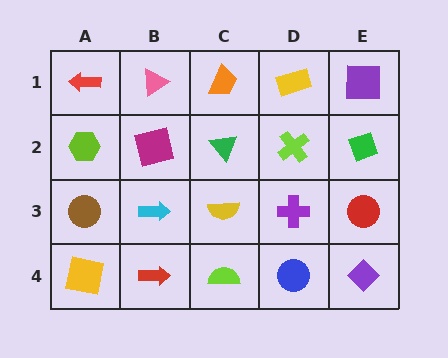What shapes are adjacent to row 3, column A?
A lime hexagon (row 2, column A), a yellow square (row 4, column A), a cyan arrow (row 3, column B).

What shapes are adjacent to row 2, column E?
A purple square (row 1, column E), a red circle (row 3, column E), a lime cross (row 2, column D).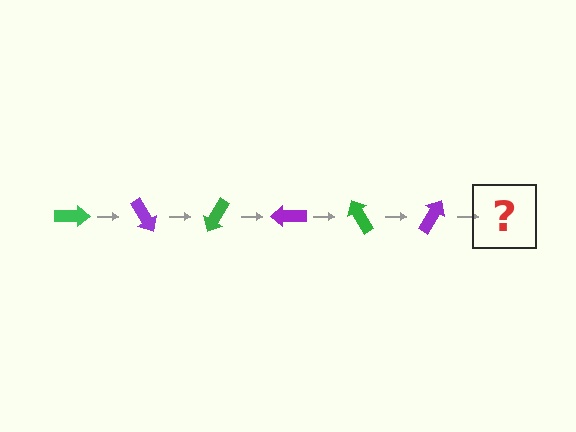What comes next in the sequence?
The next element should be a green arrow, rotated 360 degrees from the start.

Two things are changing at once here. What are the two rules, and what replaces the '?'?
The two rules are that it rotates 60 degrees each step and the color cycles through green and purple. The '?' should be a green arrow, rotated 360 degrees from the start.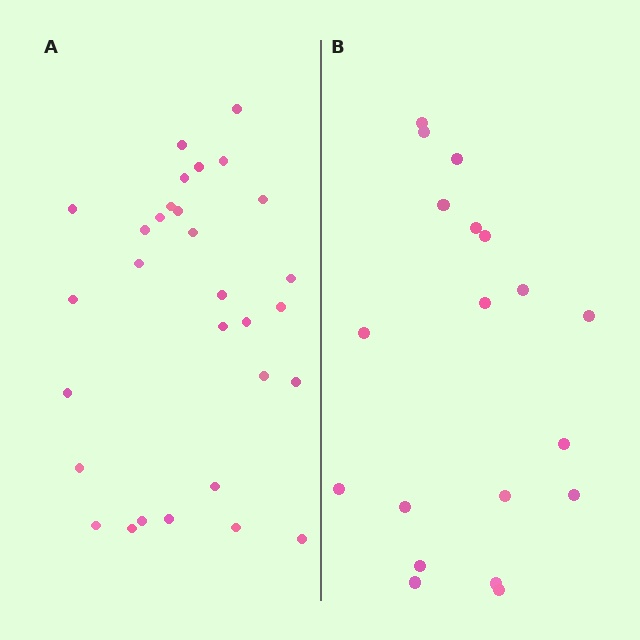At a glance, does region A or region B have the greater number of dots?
Region A (the left region) has more dots.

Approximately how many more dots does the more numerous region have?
Region A has roughly 12 or so more dots than region B.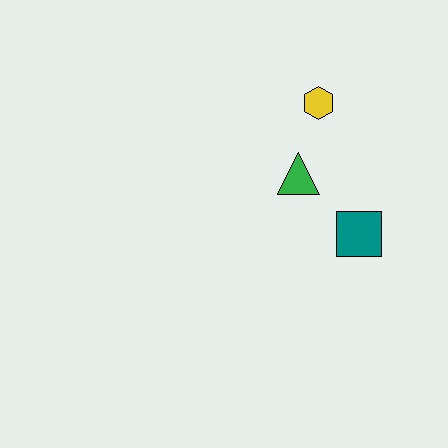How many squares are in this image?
There is 1 square.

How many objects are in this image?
There are 3 objects.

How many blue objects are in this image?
There are no blue objects.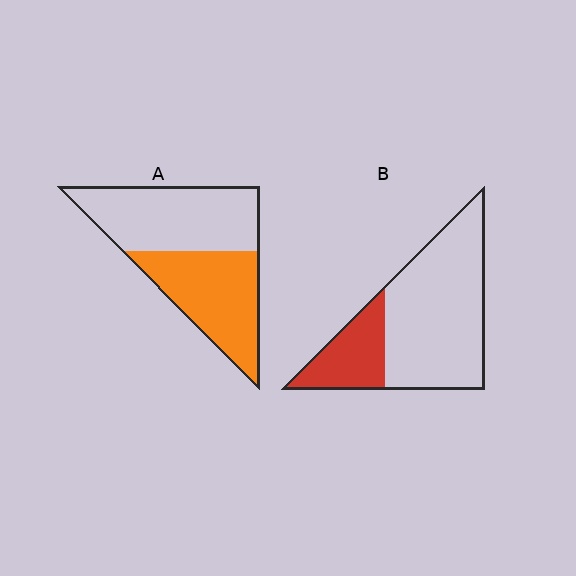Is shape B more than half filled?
No.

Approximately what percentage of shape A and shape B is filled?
A is approximately 45% and B is approximately 25%.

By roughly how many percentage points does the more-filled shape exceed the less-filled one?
By roughly 20 percentage points (A over B).